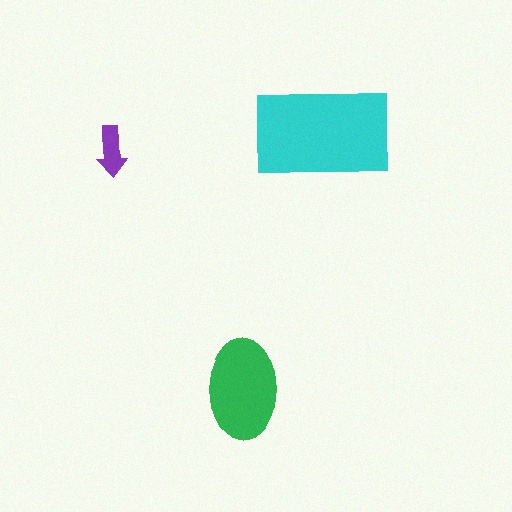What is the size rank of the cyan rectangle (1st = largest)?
1st.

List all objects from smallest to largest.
The purple arrow, the green ellipse, the cyan rectangle.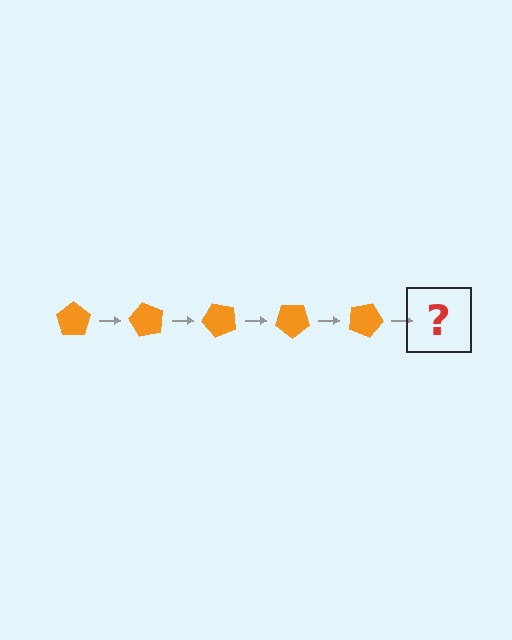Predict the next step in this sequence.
The next step is an orange pentagon rotated 300 degrees.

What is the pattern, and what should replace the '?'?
The pattern is that the pentagon rotates 60 degrees each step. The '?' should be an orange pentagon rotated 300 degrees.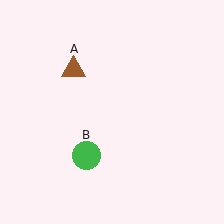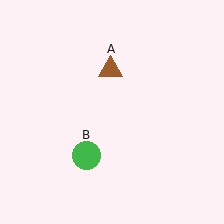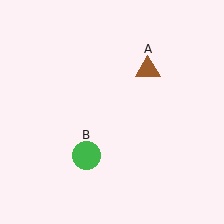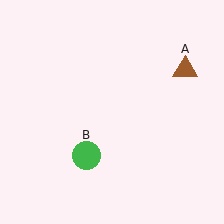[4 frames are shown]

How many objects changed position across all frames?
1 object changed position: brown triangle (object A).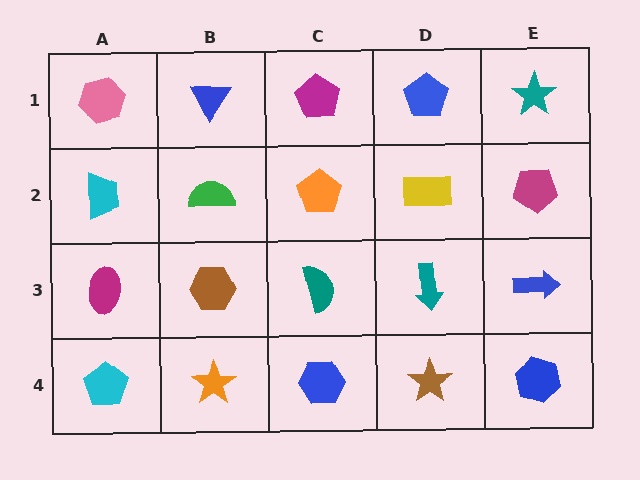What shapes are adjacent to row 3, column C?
An orange pentagon (row 2, column C), a blue hexagon (row 4, column C), a brown hexagon (row 3, column B), a teal arrow (row 3, column D).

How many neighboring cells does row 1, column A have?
2.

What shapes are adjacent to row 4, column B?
A brown hexagon (row 3, column B), a cyan pentagon (row 4, column A), a blue hexagon (row 4, column C).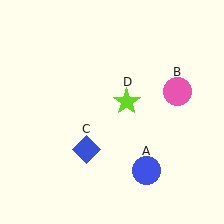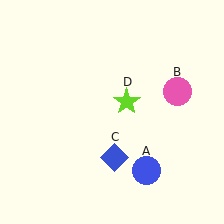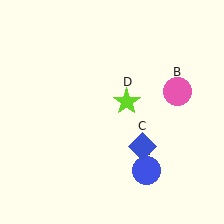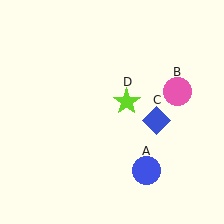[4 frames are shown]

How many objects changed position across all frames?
1 object changed position: blue diamond (object C).